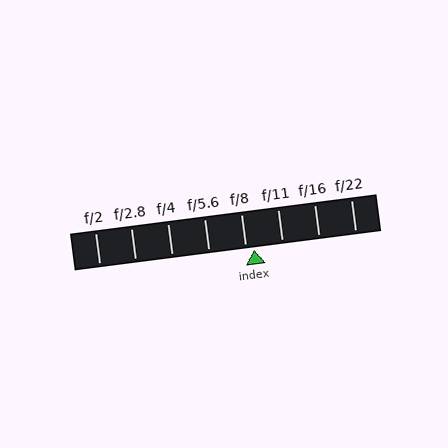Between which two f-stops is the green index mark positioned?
The index mark is between f/8 and f/11.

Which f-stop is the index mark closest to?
The index mark is closest to f/8.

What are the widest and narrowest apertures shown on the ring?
The widest aperture shown is f/2 and the narrowest is f/22.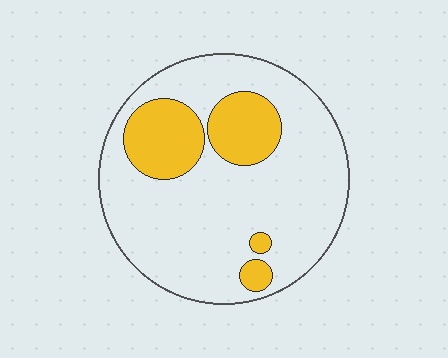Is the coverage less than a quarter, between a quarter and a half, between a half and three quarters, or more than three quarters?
Less than a quarter.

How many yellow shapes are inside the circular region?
4.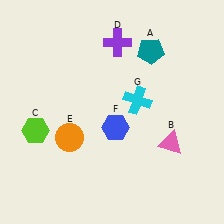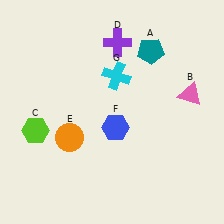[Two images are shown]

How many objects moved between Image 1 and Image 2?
2 objects moved between the two images.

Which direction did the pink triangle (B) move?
The pink triangle (B) moved up.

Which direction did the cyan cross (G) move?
The cyan cross (G) moved up.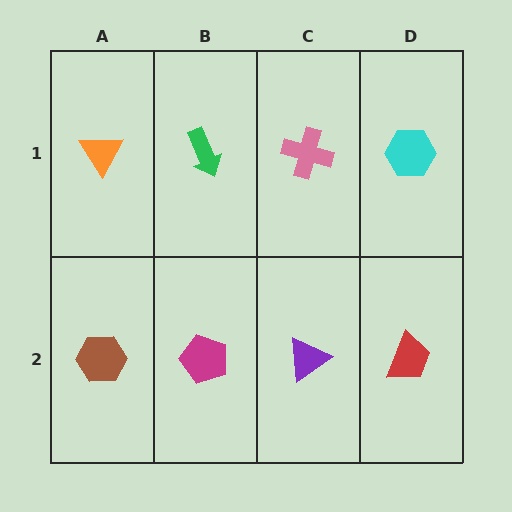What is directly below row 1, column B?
A magenta pentagon.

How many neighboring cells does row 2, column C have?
3.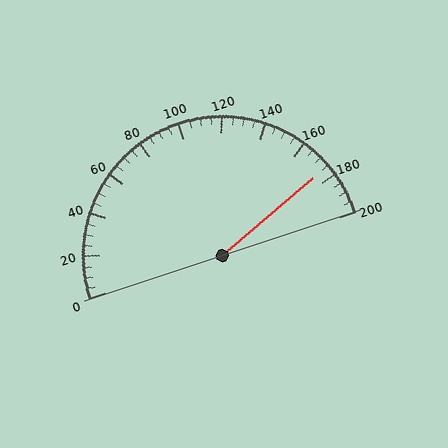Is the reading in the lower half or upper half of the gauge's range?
The reading is in the upper half of the range (0 to 200).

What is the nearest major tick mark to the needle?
The nearest major tick mark is 180.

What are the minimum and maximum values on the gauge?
The gauge ranges from 0 to 200.